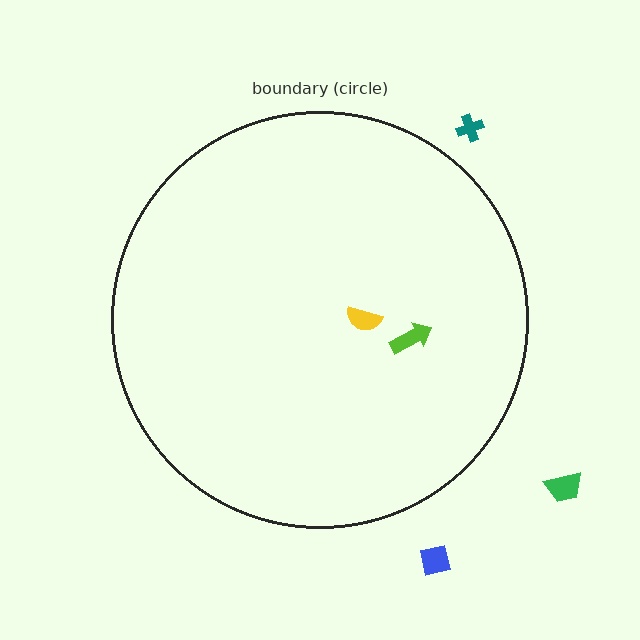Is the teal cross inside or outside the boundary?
Outside.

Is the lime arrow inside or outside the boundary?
Inside.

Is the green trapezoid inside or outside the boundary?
Outside.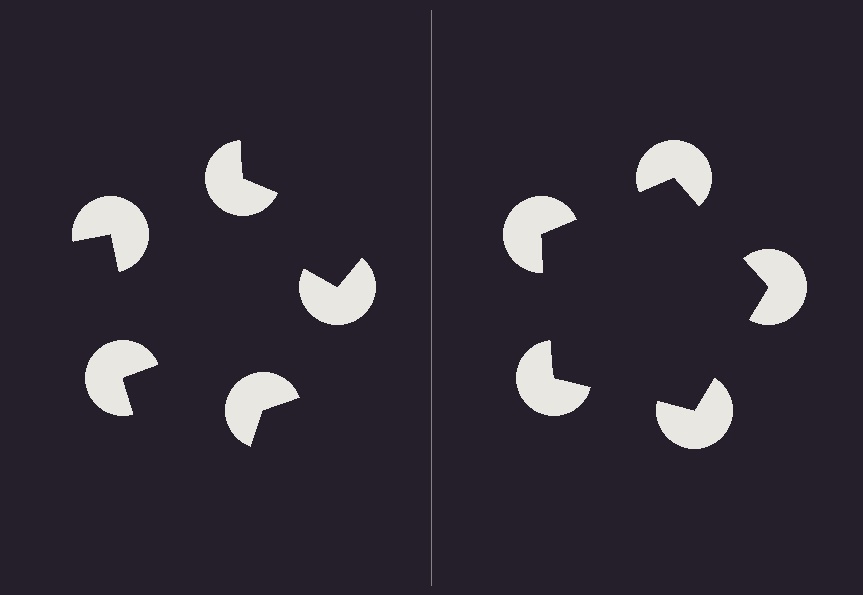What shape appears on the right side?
An illusory pentagon.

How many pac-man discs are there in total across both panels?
10 — 5 on each side.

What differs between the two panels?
The pac-man discs are positioned identically on both sides; only the wedge orientations differ. On the right they align to a pentagon; on the left they are misaligned.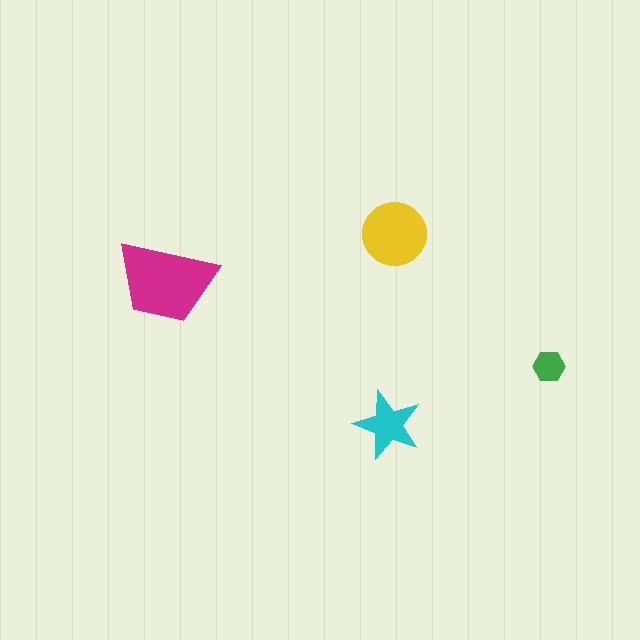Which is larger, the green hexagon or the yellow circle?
The yellow circle.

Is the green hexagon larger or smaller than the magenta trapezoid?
Smaller.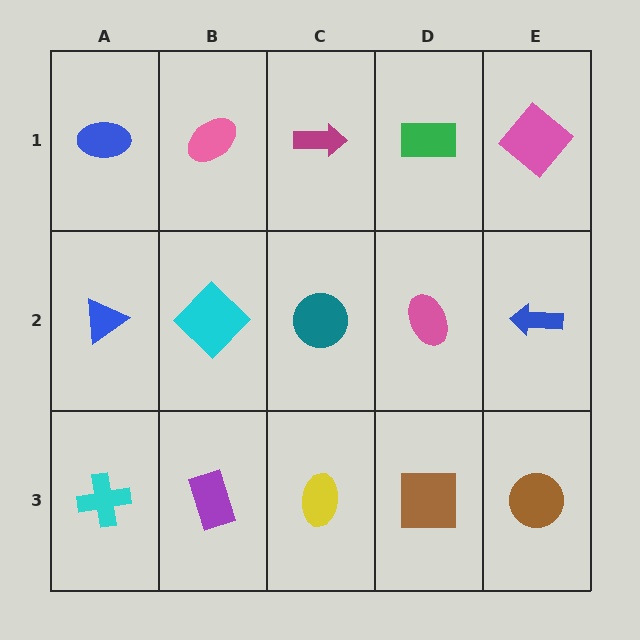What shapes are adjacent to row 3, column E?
A blue arrow (row 2, column E), a brown square (row 3, column D).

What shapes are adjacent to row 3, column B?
A cyan diamond (row 2, column B), a cyan cross (row 3, column A), a yellow ellipse (row 3, column C).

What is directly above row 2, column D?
A green rectangle.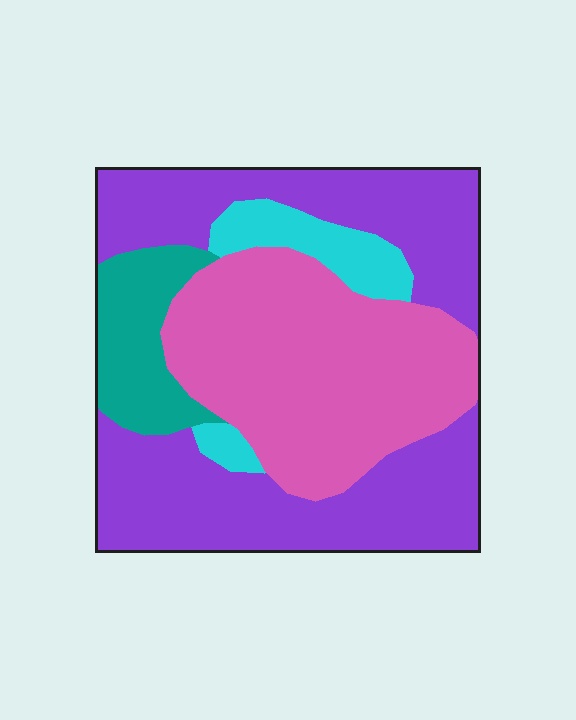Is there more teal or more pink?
Pink.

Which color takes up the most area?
Purple, at roughly 45%.